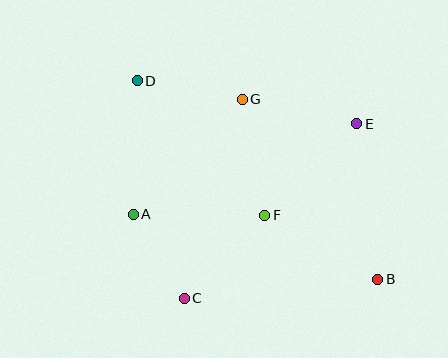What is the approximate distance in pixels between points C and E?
The distance between C and E is approximately 245 pixels.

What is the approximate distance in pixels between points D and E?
The distance between D and E is approximately 224 pixels.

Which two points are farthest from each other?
Points B and D are farthest from each other.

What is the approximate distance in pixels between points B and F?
The distance between B and F is approximately 130 pixels.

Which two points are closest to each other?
Points A and C are closest to each other.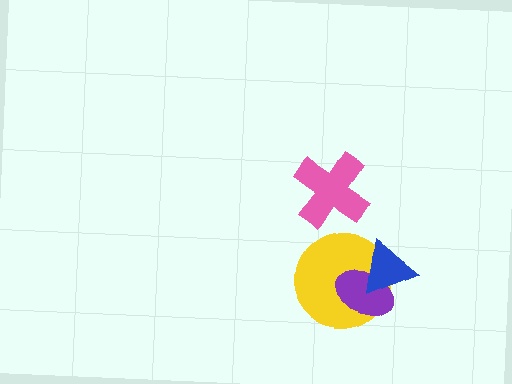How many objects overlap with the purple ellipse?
2 objects overlap with the purple ellipse.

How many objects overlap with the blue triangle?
2 objects overlap with the blue triangle.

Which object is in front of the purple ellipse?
The blue triangle is in front of the purple ellipse.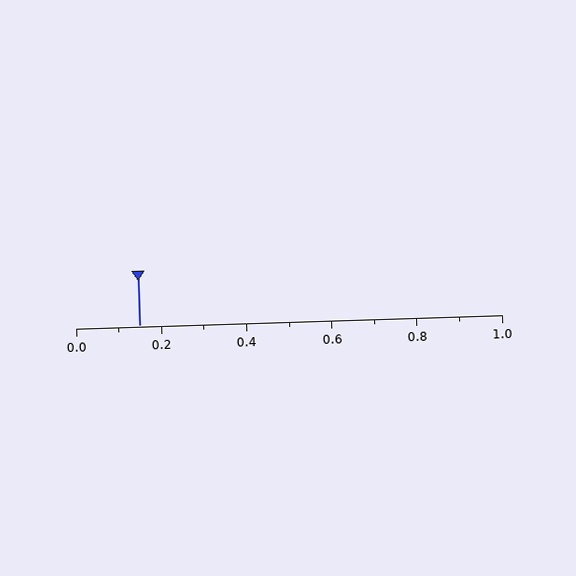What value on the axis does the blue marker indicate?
The marker indicates approximately 0.15.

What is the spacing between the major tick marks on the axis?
The major ticks are spaced 0.2 apart.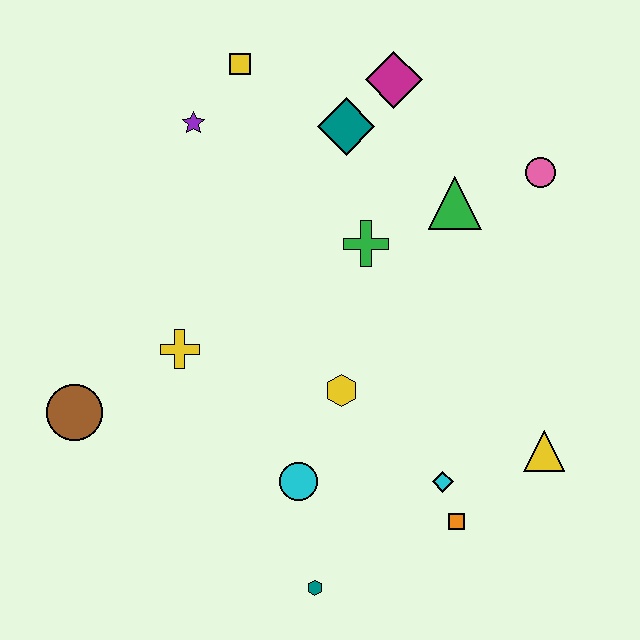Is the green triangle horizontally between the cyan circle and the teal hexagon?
No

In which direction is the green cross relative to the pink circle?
The green cross is to the left of the pink circle.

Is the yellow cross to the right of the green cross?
No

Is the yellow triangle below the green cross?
Yes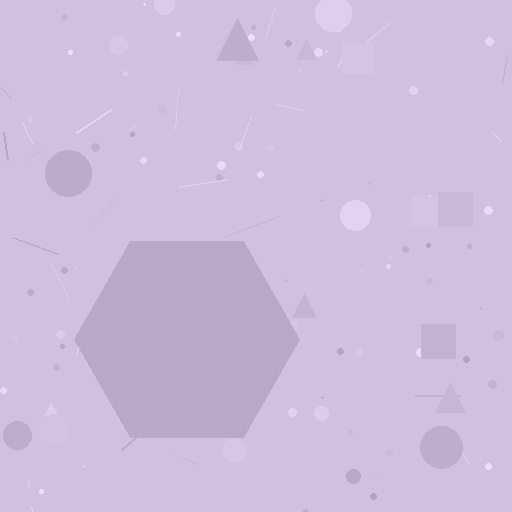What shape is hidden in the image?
A hexagon is hidden in the image.